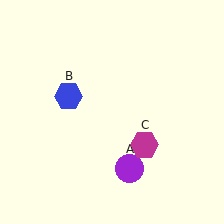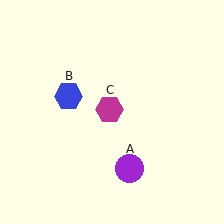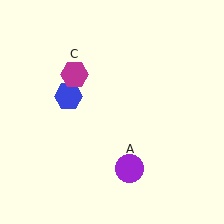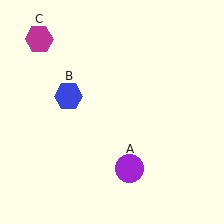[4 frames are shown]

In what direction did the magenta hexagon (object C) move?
The magenta hexagon (object C) moved up and to the left.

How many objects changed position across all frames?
1 object changed position: magenta hexagon (object C).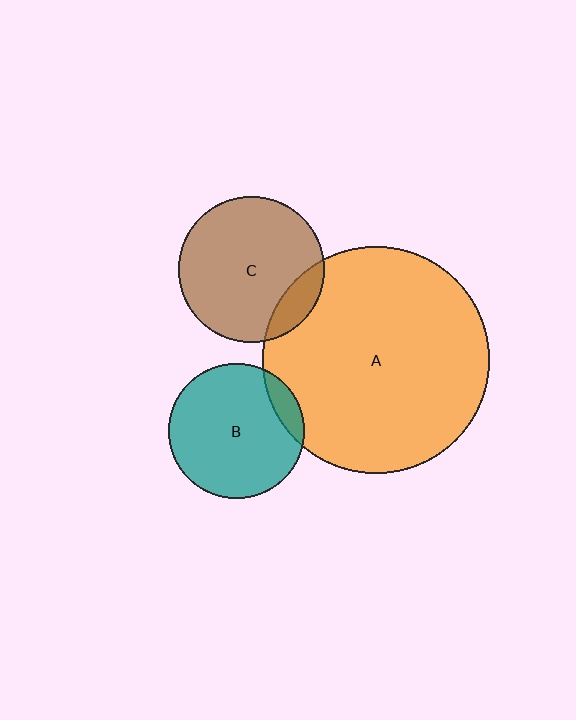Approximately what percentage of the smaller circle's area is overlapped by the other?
Approximately 10%.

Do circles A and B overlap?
Yes.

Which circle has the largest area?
Circle A (orange).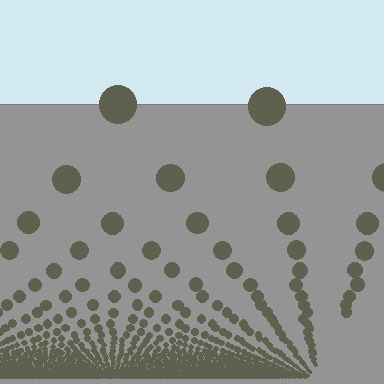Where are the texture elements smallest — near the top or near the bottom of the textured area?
Near the bottom.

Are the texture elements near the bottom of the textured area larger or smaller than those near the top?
Smaller. The gradient is inverted — elements near the bottom are smaller and denser.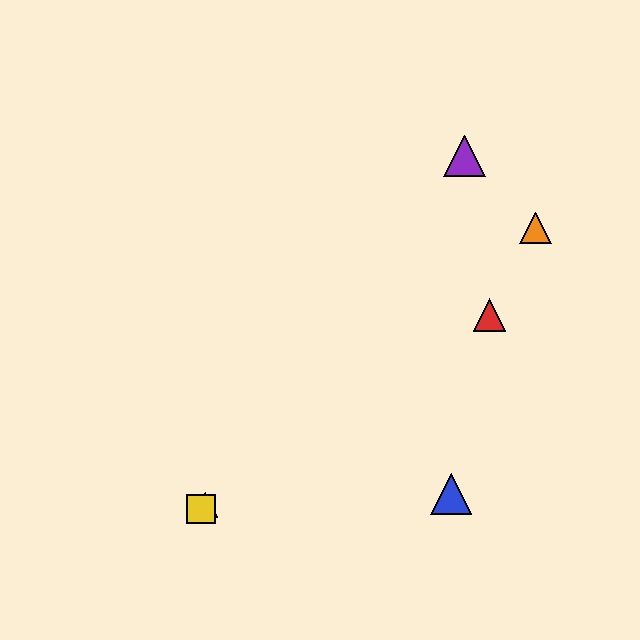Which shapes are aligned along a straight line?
The green triangle, the yellow square, the orange triangle are aligned along a straight line.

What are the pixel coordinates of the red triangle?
The red triangle is at (490, 315).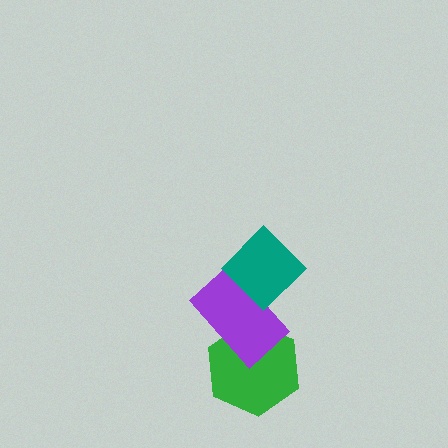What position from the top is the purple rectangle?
The purple rectangle is 2nd from the top.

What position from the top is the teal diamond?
The teal diamond is 1st from the top.